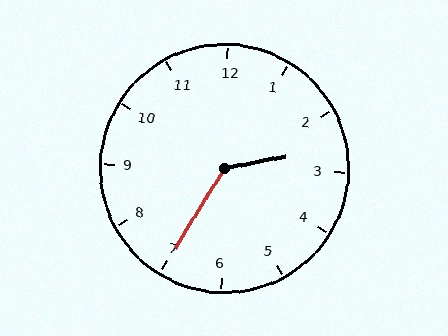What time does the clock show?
2:35.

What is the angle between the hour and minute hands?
Approximately 132 degrees.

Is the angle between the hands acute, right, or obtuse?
It is obtuse.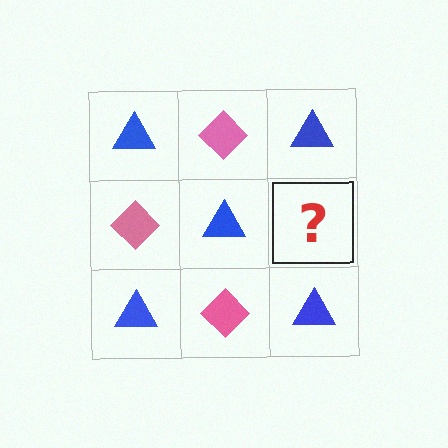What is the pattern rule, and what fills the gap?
The rule is that it alternates blue triangle and pink diamond in a checkerboard pattern. The gap should be filled with a pink diamond.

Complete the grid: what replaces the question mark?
The question mark should be replaced with a pink diamond.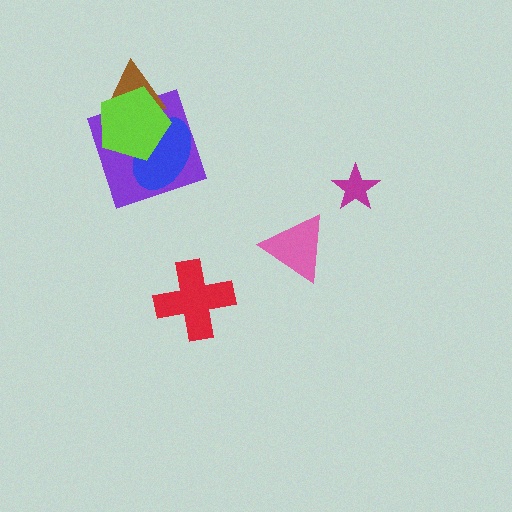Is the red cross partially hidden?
No, no other shape covers it.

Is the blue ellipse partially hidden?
Yes, it is partially covered by another shape.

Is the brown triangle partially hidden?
Yes, it is partially covered by another shape.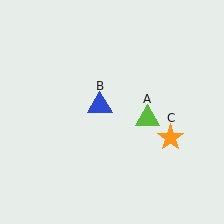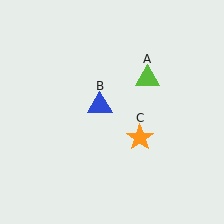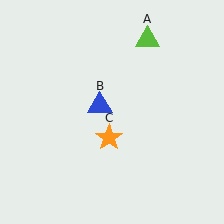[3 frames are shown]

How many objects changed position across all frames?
2 objects changed position: lime triangle (object A), orange star (object C).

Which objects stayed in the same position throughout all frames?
Blue triangle (object B) remained stationary.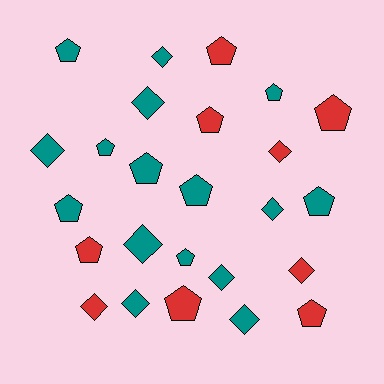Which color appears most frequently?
Teal, with 16 objects.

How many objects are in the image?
There are 25 objects.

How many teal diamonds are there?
There are 8 teal diamonds.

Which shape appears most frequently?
Pentagon, with 14 objects.